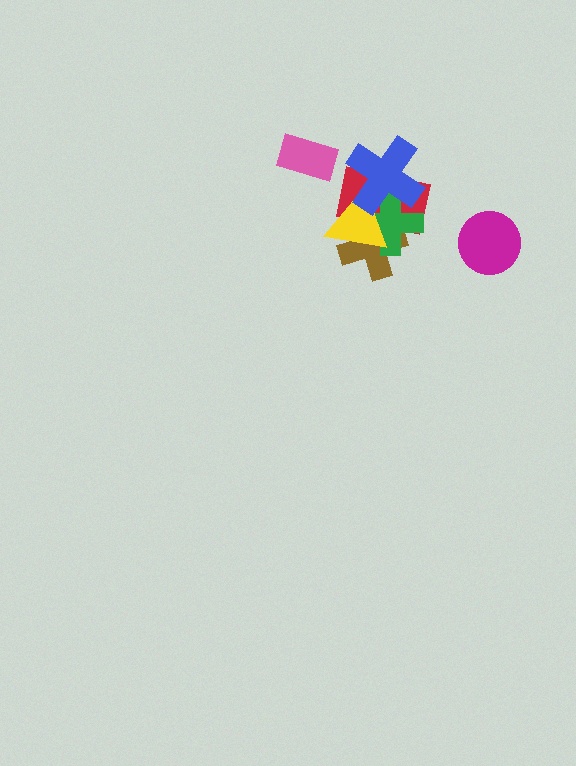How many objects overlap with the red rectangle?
4 objects overlap with the red rectangle.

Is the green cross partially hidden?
Yes, it is partially covered by another shape.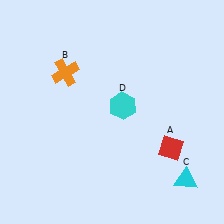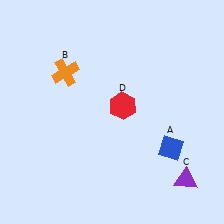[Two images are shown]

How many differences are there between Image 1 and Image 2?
There are 3 differences between the two images.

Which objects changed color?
A changed from red to blue. C changed from cyan to purple. D changed from cyan to red.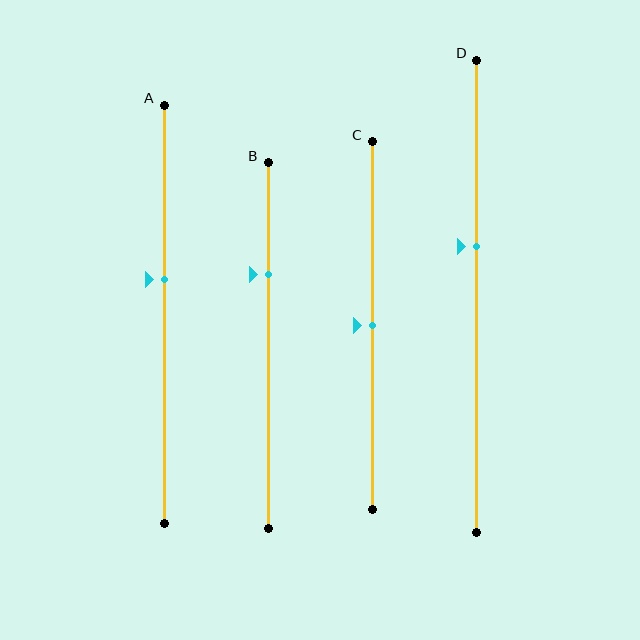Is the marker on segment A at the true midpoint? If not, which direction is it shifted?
No, the marker on segment A is shifted upward by about 8% of the segment length.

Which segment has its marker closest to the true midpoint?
Segment C has its marker closest to the true midpoint.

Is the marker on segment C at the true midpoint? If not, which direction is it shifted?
Yes, the marker on segment C is at the true midpoint.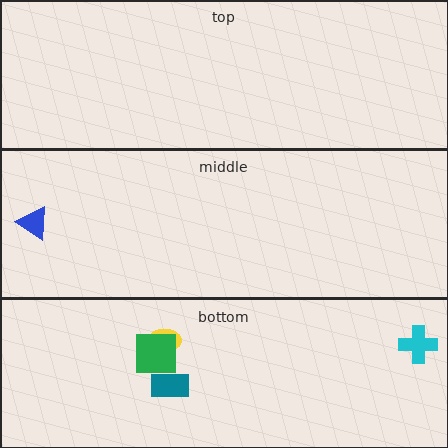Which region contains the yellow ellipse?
The bottom region.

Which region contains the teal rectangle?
The bottom region.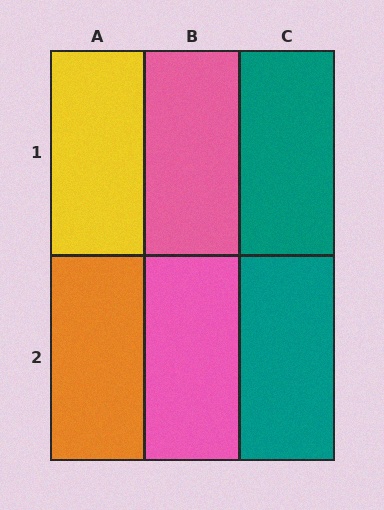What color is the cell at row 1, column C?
Teal.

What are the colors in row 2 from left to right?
Orange, pink, teal.